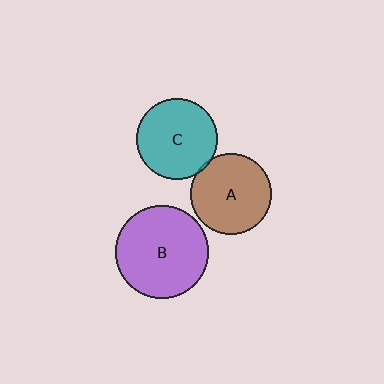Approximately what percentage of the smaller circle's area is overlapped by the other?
Approximately 5%.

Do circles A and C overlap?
Yes.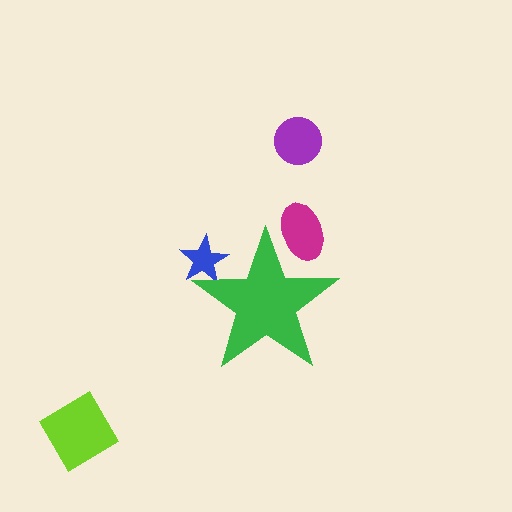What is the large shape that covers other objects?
A green star.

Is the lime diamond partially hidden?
No, the lime diamond is fully visible.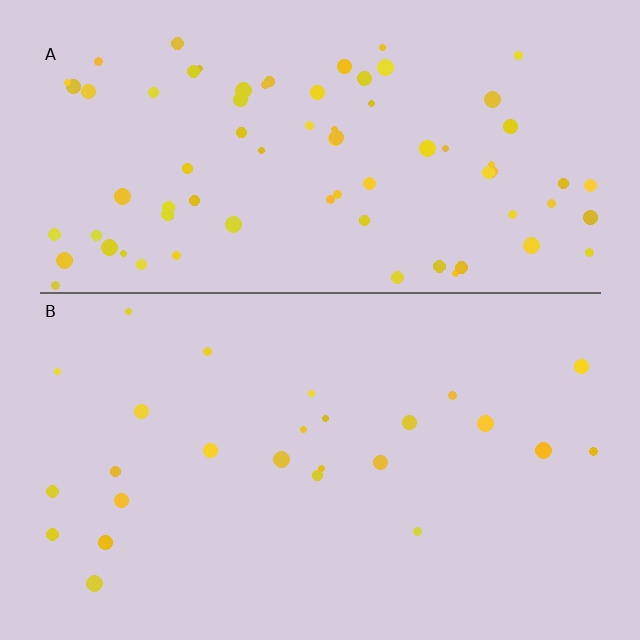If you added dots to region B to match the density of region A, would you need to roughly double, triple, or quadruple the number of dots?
Approximately triple.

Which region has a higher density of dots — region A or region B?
A (the top).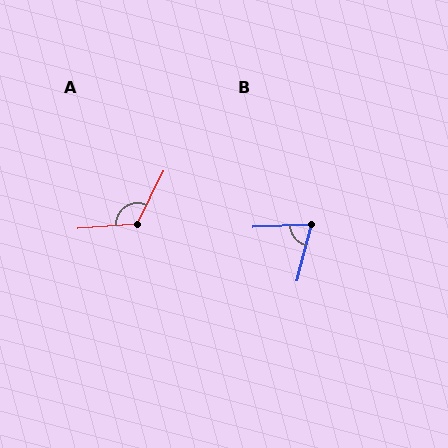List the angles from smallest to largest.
B (73°), A (121°).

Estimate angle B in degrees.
Approximately 73 degrees.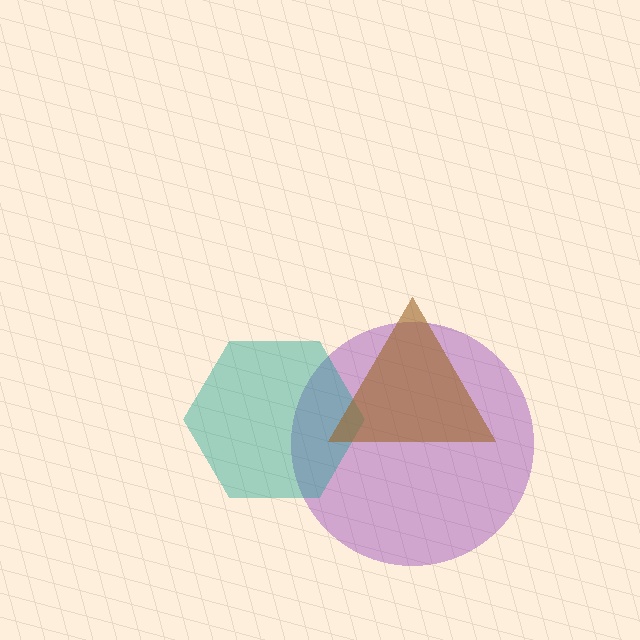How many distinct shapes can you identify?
There are 3 distinct shapes: a purple circle, a teal hexagon, a brown triangle.